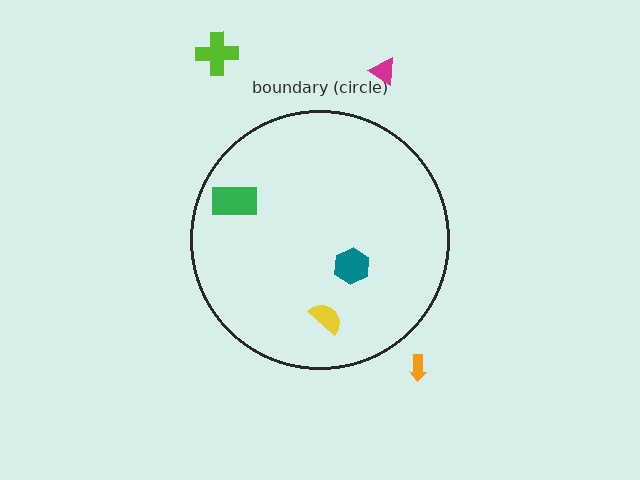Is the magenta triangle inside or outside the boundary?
Outside.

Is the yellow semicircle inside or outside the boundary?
Inside.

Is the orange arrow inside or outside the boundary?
Outside.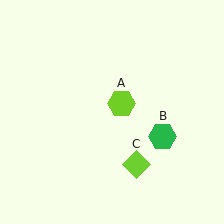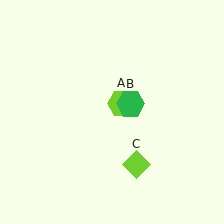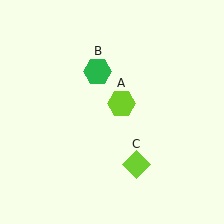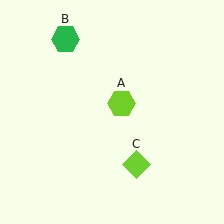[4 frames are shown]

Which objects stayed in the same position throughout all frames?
Lime hexagon (object A) and lime diamond (object C) remained stationary.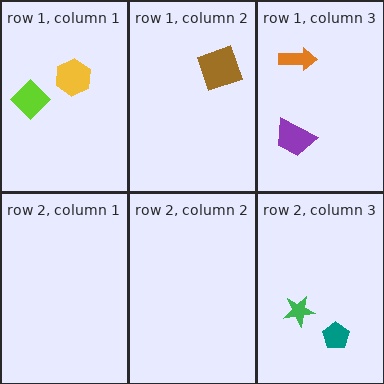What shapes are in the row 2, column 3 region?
The teal pentagon, the green star.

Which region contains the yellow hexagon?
The row 1, column 1 region.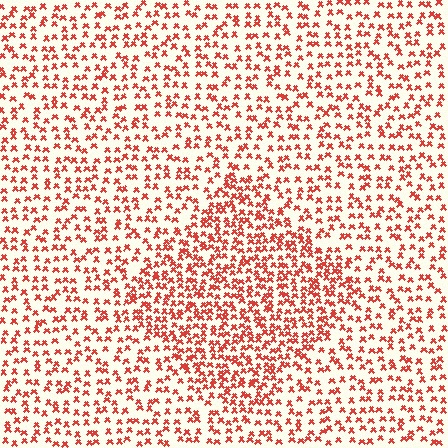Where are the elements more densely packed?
The elements are more densely packed inside the diamond boundary.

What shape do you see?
I see a diamond.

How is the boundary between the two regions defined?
The boundary is defined by a change in element density (approximately 1.8x ratio). All elements are the same color, size, and shape.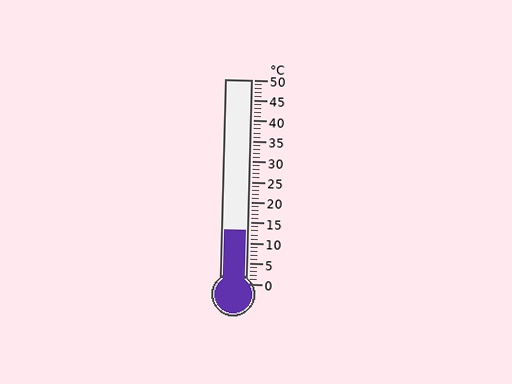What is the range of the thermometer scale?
The thermometer scale ranges from 0°C to 50°C.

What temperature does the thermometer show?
The thermometer shows approximately 13°C.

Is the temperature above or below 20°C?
The temperature is below 20°C.